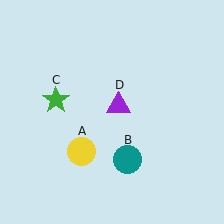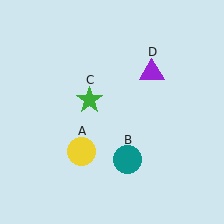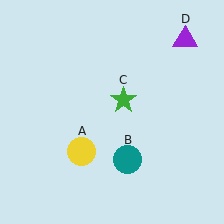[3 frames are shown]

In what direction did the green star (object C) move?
The green star (object C) moved right.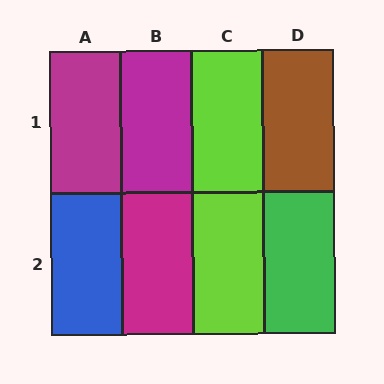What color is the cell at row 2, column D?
Green.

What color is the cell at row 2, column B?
Magenta.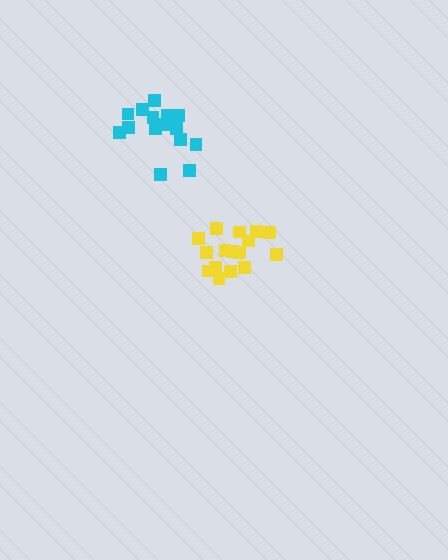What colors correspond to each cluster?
The clusters are colored: cyan, yellow.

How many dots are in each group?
Group 1: 15 dots, Group 2: 16 dots (31 total).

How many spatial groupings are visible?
There are 2 spatial groupings.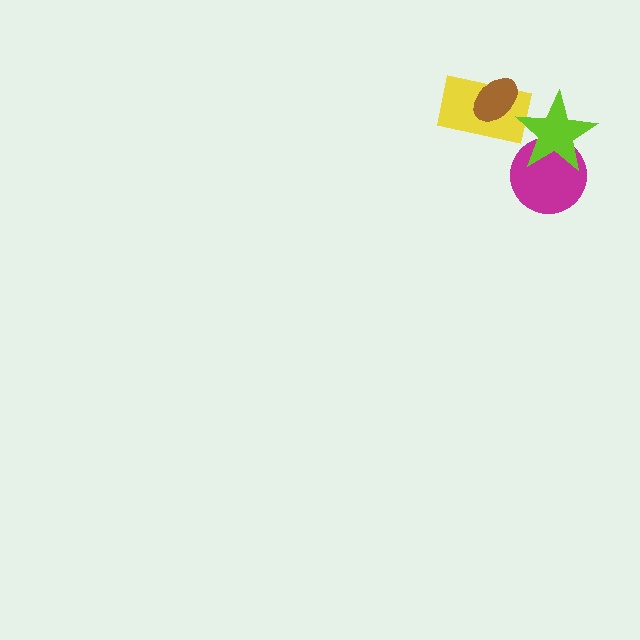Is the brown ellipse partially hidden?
No, no other shape covers it.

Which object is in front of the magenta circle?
The lime star is in front of the magenta circle.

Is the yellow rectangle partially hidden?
Yes, it is partially covered by another shape.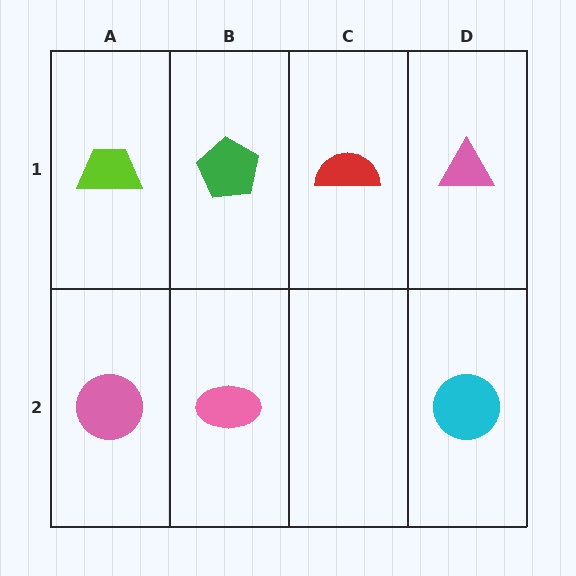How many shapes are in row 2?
3 shapes.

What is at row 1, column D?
A pink triangle.